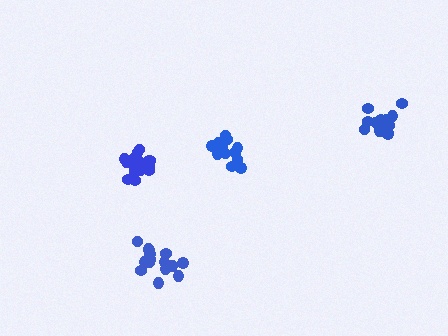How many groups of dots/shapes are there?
There are 4 groups.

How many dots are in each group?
Group 1: 15 dots, Group 2: 16 dots, Group 3: 18 dots, Group 4: 14 dots (63 total).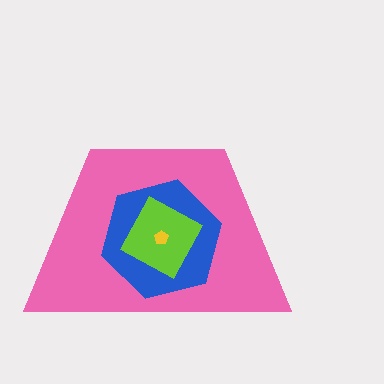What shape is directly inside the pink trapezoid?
The blue hexagon.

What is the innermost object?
The yellow pentagon.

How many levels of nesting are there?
4.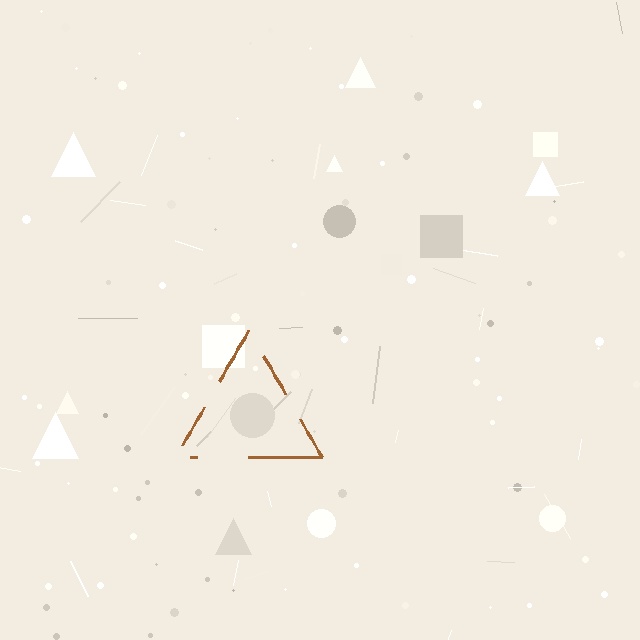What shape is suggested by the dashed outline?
The dashed outline suggests a triangle.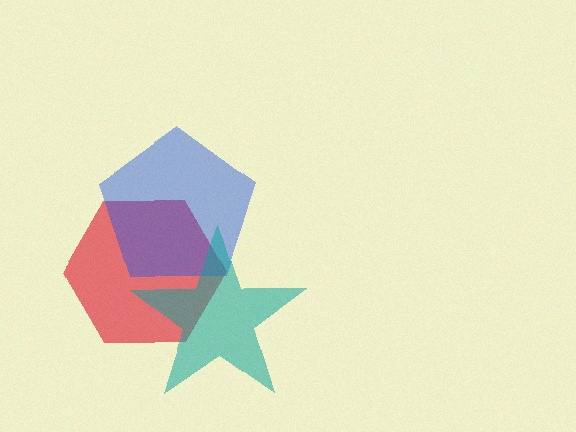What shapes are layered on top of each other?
The layered shapes are: a red hexagon, a blue pentagon, a teal star.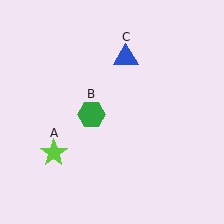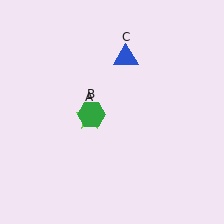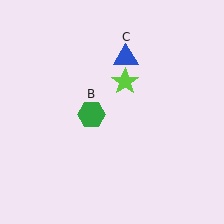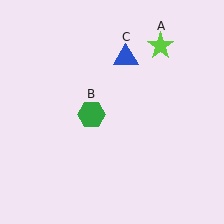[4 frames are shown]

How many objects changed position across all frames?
1 object changed position: lime star (object A).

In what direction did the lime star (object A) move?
The lime star (object A) moved up and to the right.